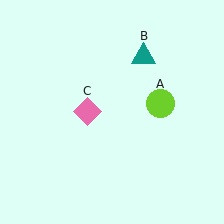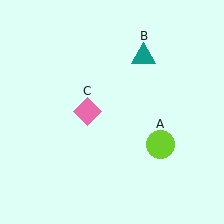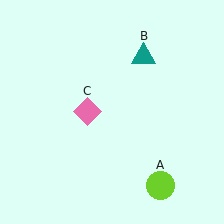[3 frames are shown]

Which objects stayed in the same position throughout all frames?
Teal triangle (object B) and pink diamond (object C) remained stationary.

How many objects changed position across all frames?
1 object changed position: lime circle (object A).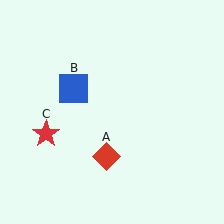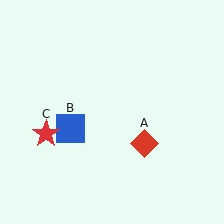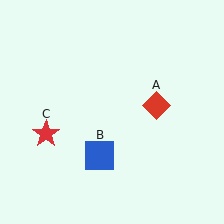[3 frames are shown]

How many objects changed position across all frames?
2 objects changed position: red diamond (object A), blue square (object B).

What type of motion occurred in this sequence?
The red diamond (object A), blue square (object B) rotated counterclockwise around the center of the scene.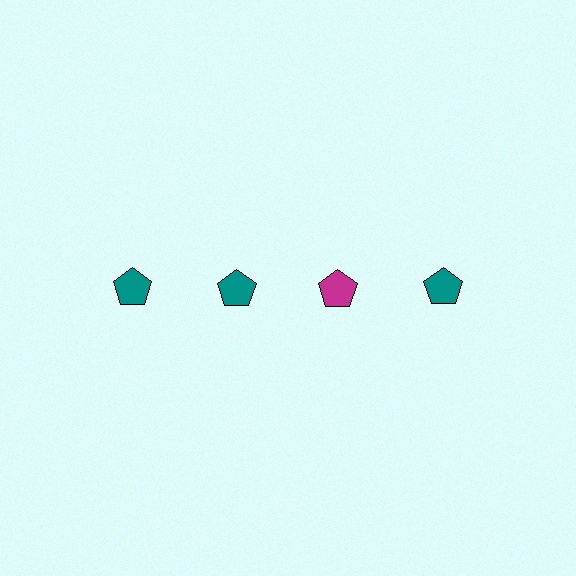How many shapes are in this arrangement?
There are 4 shapes arranged in a grid pattern.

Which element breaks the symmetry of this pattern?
The magenta pentagon in the top row, center column breaks the symmetry. All other shapes are teal pentagons.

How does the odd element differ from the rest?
It has a different color: magenta instead of teal.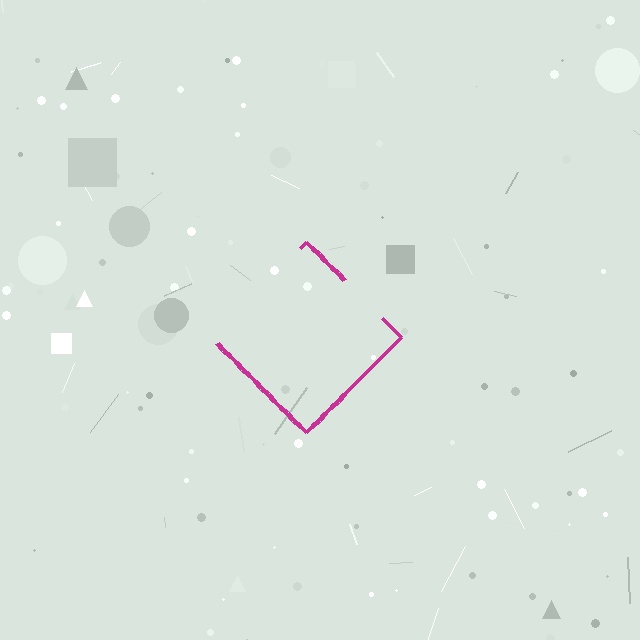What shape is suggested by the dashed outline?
The dashed outline suggests a diamond.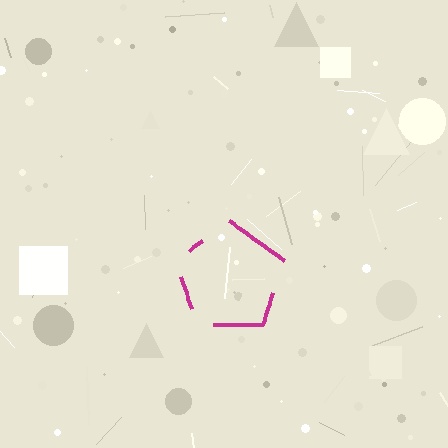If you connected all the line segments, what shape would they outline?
They would outline a pentagon.